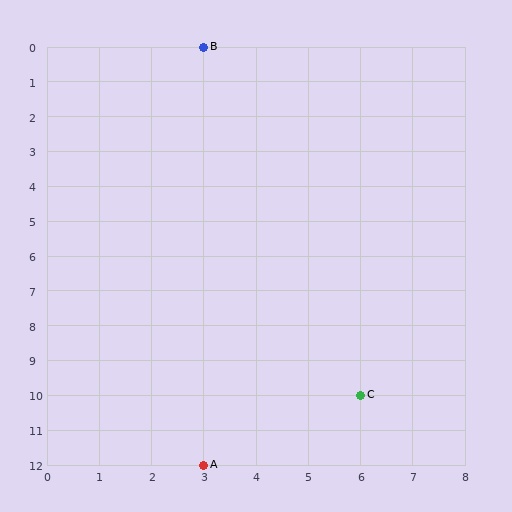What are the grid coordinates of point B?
Point B is at grid coordinates (3, 0).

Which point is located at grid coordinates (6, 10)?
Point C is at (6, 10).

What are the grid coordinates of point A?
Point A is at grid coordinates (3, 12).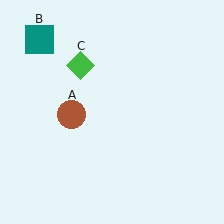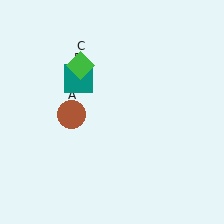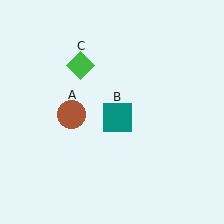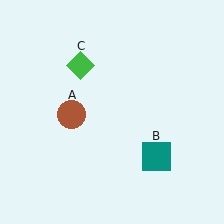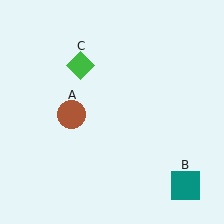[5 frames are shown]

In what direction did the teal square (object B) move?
The teal square (object B) moved down and to the right.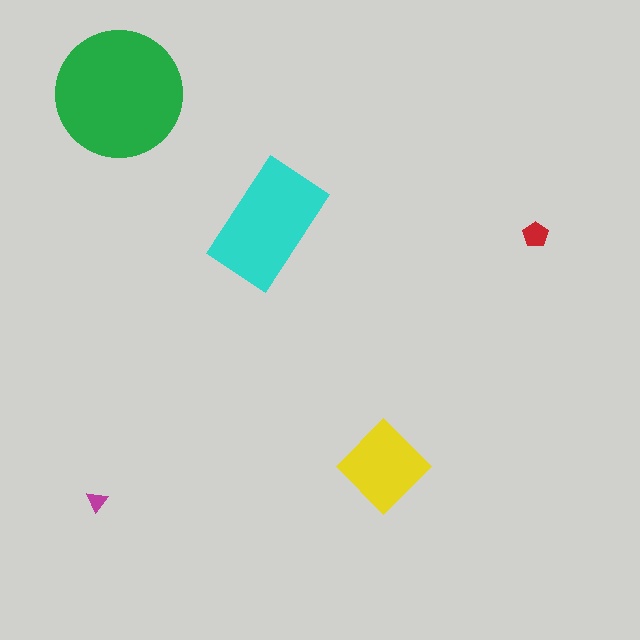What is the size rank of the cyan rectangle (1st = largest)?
2nd.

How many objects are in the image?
There are 5 objects in the image.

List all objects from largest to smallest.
The green circle, the cyan rectangle, the yellow diamond, the red pentagon, the magenta triangle.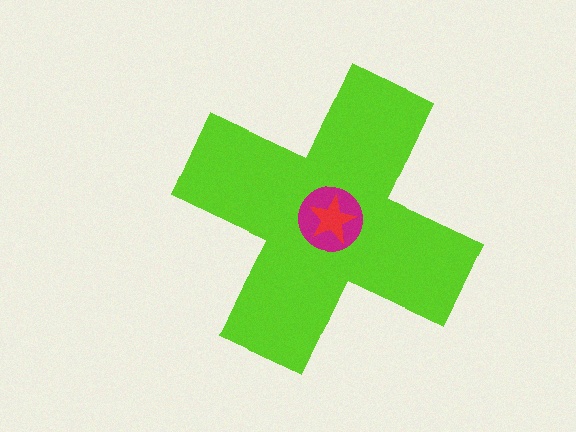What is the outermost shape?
The lime cross.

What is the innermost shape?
The red star.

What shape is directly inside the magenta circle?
The red star.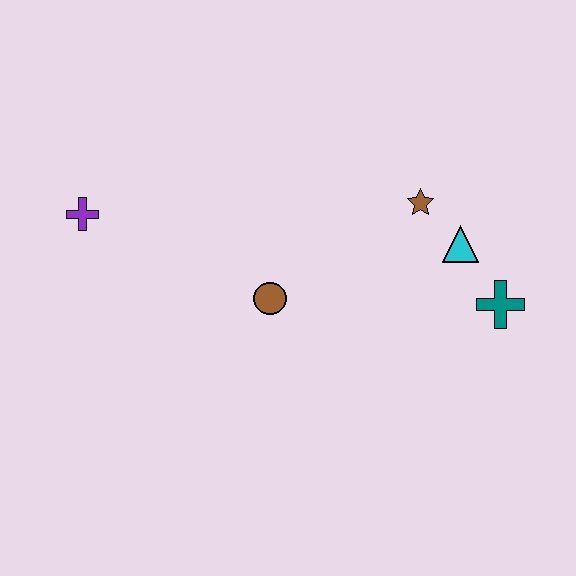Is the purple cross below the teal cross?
No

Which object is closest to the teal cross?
The cyan triangle is closest to the teal cross.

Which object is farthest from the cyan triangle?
The purple cross is farthest from the cyan triangle.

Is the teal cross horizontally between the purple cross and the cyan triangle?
No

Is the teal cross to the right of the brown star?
Yes